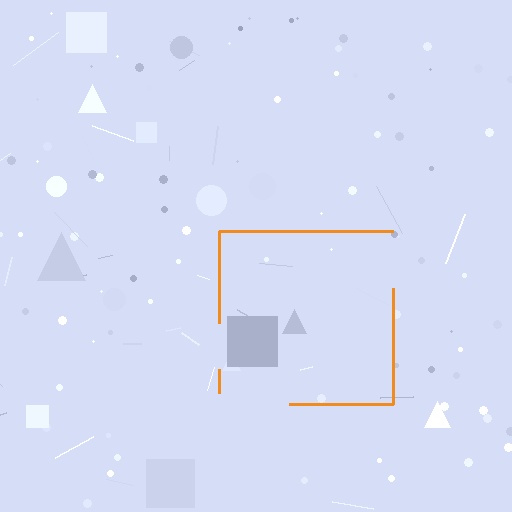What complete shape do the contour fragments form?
The contour fragments form a square.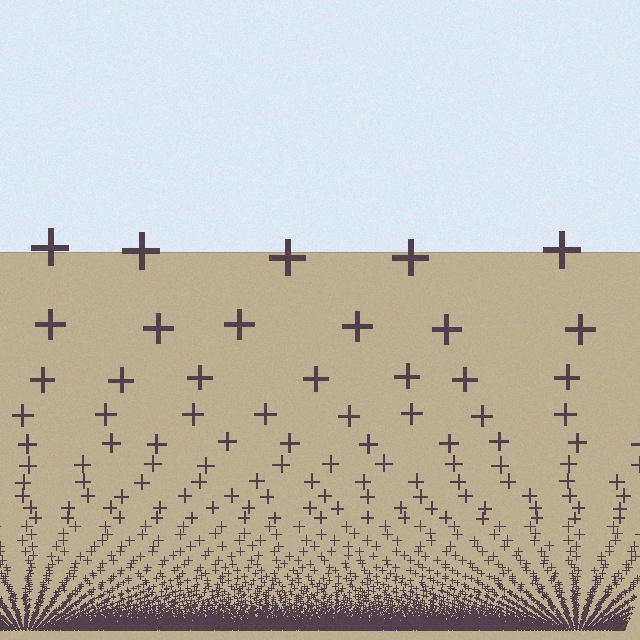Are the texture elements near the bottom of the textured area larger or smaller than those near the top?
Smaller. The gradient is inverted — elements near the bottom are smaller and denser.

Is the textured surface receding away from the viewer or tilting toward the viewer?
The surface appears to tilt toward the viewer. Texture elements get larger and sparser toward the top.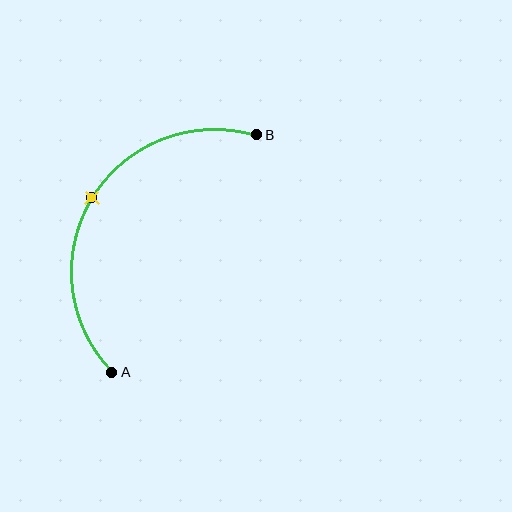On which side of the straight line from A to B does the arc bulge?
The arc bulges to the left of the straight line connecting A and B.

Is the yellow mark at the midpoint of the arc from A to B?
Yes. The yellow mark lies on the arc at equal arc-length from both A and B — it is the arc midpoint.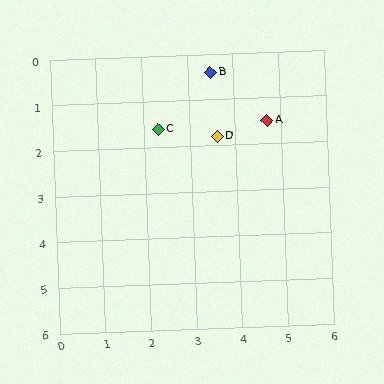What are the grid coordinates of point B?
Point B is at approximately (3.5, 0.4).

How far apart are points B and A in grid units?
Points B and A are about 1.6 grid units apart.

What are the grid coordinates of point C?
Point C is at approximately (2.3, 1.6).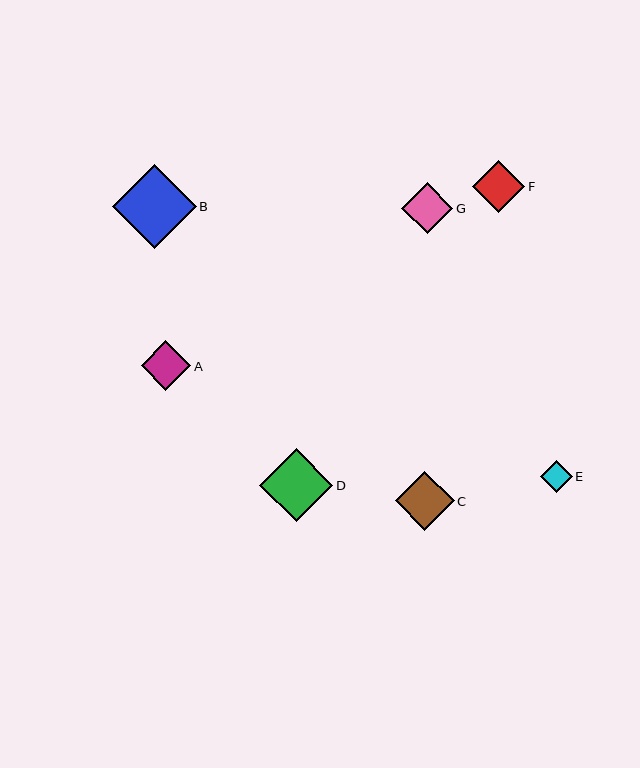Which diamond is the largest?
Diamond B is the largest with a size of approximately 84 pixels.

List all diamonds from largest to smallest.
From largest to smallest: B, D, C, F, G, A, E.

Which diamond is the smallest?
Diamond E is the smallest with a size of approximately 32 pixels.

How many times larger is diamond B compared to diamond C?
Diamond B is approximately 1.4 times the size of diamond C.